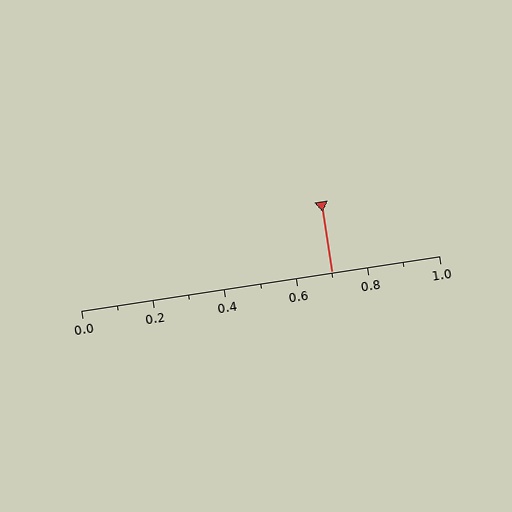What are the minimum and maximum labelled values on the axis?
The axis runs from 0.0 to 1.0.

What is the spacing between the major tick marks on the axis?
The major ticks are spaced 0.2 apart.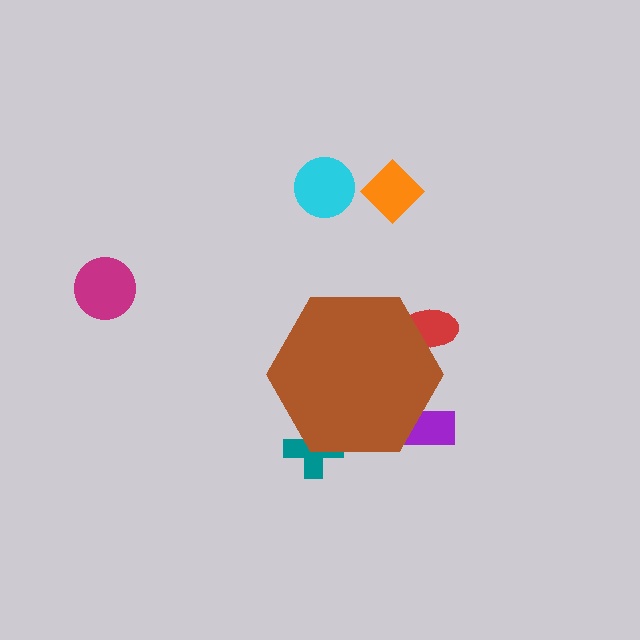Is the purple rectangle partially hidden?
Yes, the purple rectangle is partially hidden behind the brown hexagon.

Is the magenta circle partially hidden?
No, the magenta circle is fully visible.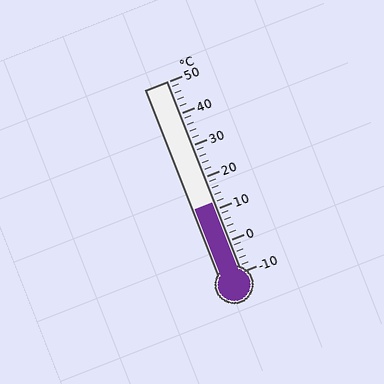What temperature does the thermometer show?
The thermometer shows approximately 12°C.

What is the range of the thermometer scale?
The thermometer scale ranges from -10°C to 50°C.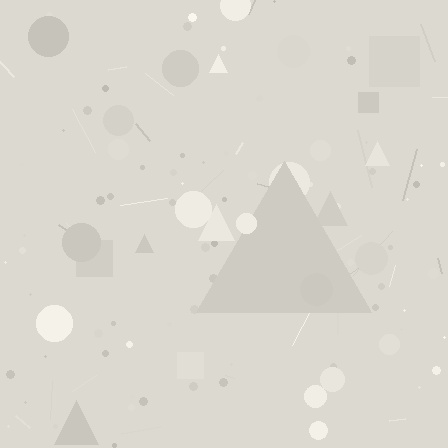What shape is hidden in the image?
A triangle is hidden in the image.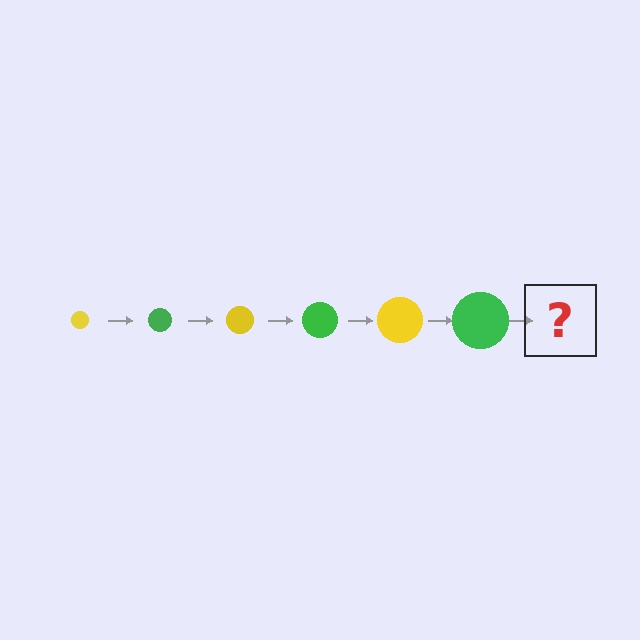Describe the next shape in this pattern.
It should be a yellow circle, larger than the previous one.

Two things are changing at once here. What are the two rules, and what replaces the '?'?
The two rules are that the circle grows larger each step and the color cycles through yellow and green. The '?' should be a yellow circle, larger than the previous one.